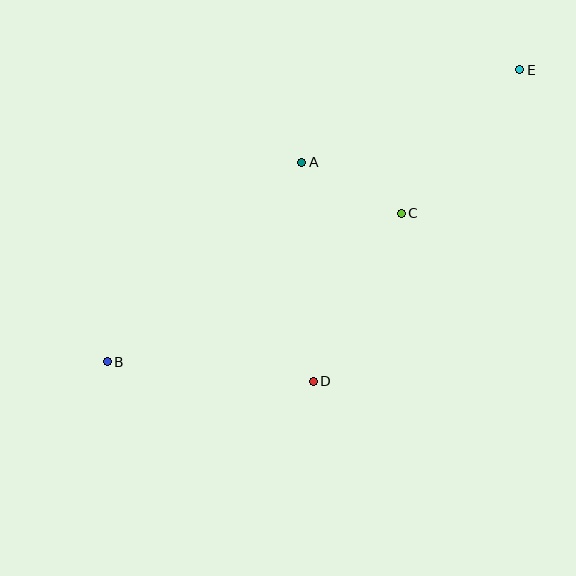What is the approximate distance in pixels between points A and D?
The distance between A and D is approximately 219 pixels.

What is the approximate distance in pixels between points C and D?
The distance between C and D is approximately 190 pixels.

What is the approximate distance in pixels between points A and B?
The distance between A and B is approximately 279 pixels.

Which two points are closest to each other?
Points A and C are closest to each other.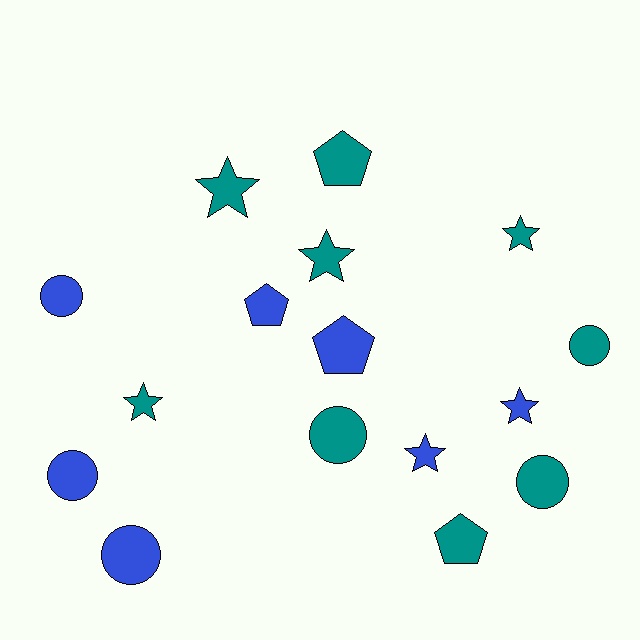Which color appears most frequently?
Teal, with 9 objects.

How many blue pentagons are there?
There are 2 blue pentagons.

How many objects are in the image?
There are 16 objects.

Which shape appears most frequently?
Circle, with 6 objects.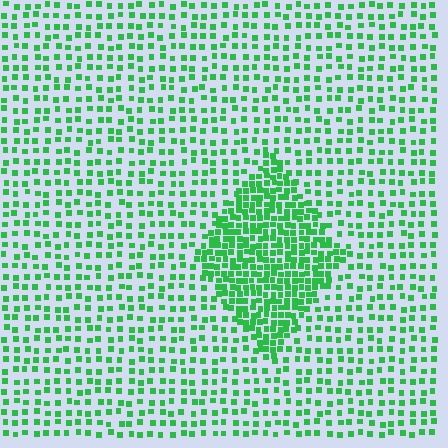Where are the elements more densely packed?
The elements are more densely packed inside the diamond boundary.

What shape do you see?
I see a diamond.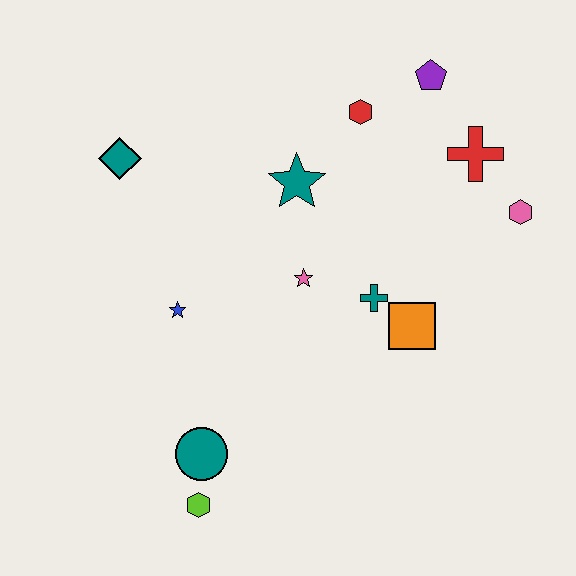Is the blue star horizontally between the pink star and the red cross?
No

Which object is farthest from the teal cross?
The teal diamond is farthest from the teal cross.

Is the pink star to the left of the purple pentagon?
Yes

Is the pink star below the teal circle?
No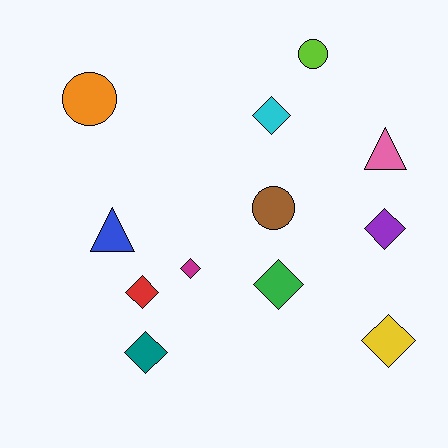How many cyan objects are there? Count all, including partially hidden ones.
There is 1 cyan object.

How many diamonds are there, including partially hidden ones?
There are 7 diamonds.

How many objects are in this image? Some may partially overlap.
There are 12 objects.